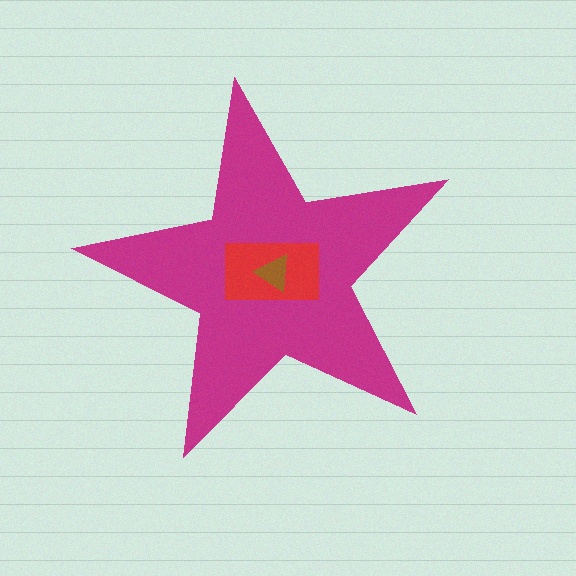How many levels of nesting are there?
3.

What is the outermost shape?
The magenta star.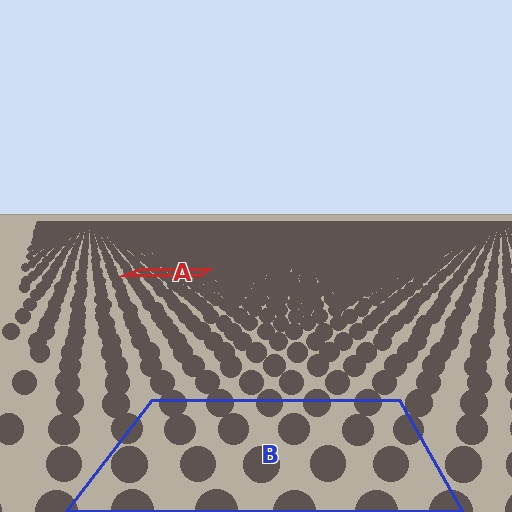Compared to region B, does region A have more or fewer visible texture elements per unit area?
Region A has more texture elements per unit area — they are packed more densely because it is farther away.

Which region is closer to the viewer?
Region B is closer. The texture elements there are larger and more spread out.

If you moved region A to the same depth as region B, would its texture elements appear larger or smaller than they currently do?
They would appear larger. At a closer depth, the same texture elements are projected at a bigger on-screen size.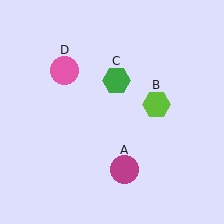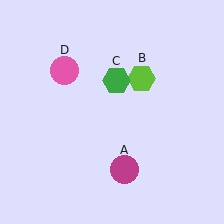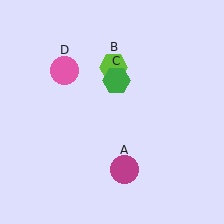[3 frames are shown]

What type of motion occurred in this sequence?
The lime hexagon (object B) rotated counterclockwise around the center of the scene.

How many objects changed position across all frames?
1 object changed position: lime hexagon (object B).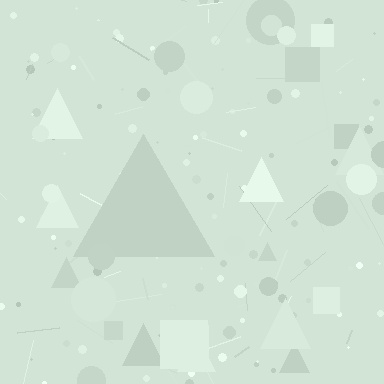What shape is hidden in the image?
A triangle is hidden in the image.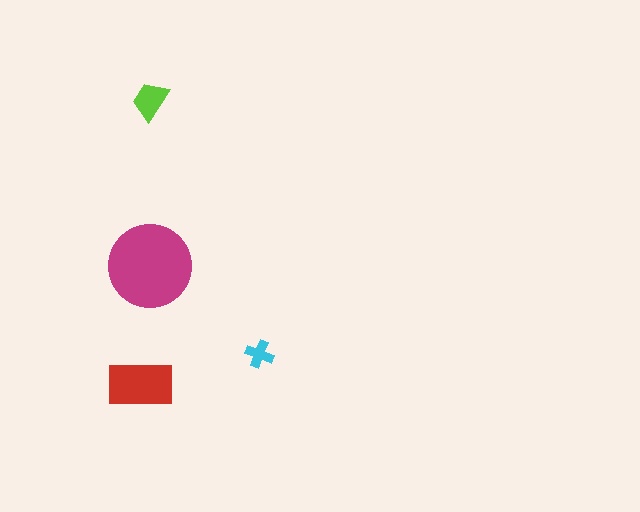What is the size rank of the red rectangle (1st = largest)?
2nd.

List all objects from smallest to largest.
The cyan cross, the lime trapezoid, the red rectangle, the magenta circle.